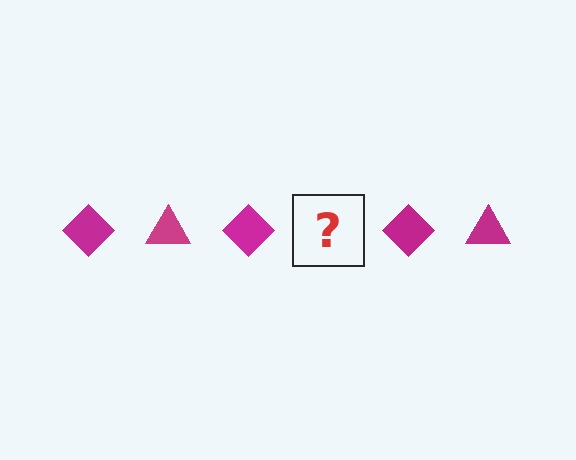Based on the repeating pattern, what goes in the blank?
The blank should be a magenta triangle.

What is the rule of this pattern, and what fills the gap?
The rule is that the pattern cycles through diamond, triangle shapes in magenta. The gap should be filled with a magenta triangle.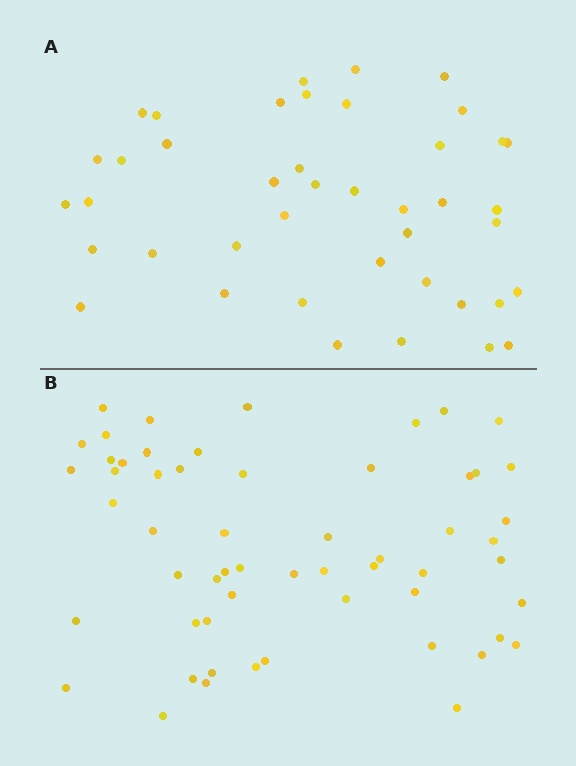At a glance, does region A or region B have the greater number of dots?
Region B (the bottom region) has more dots.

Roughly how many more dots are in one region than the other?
Region B has approximately 15 more dots than region A.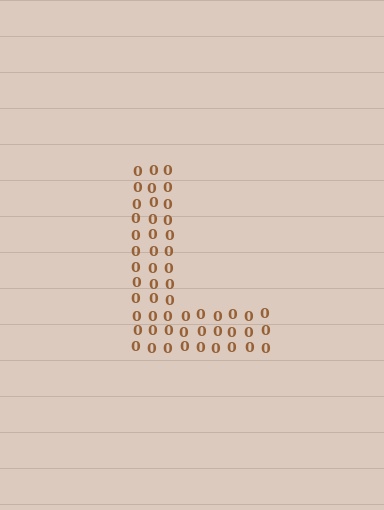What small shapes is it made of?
It is made of small digit 0's.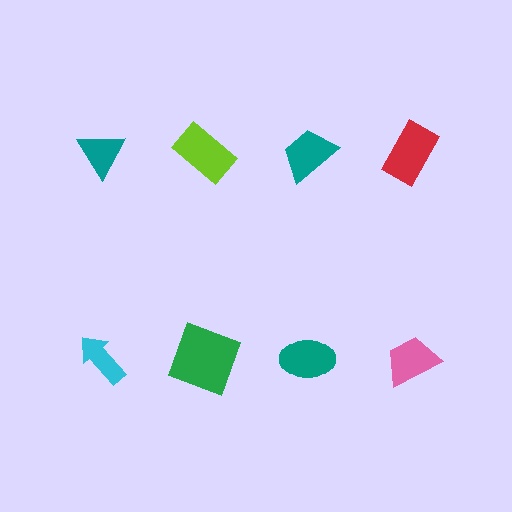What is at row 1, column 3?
A teal trapezoid.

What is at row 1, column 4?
A red rectangle.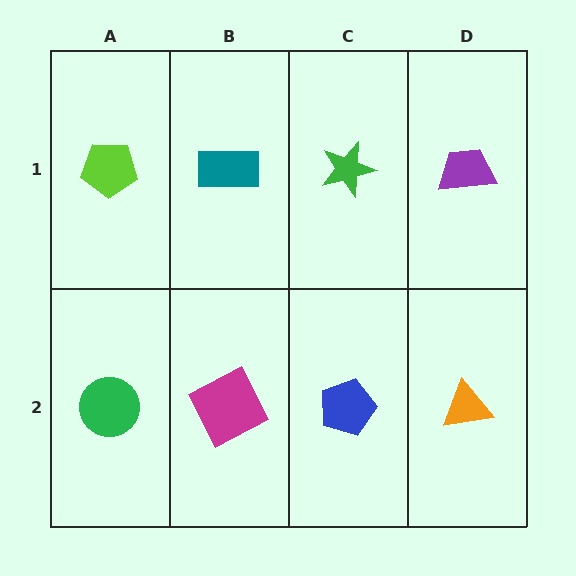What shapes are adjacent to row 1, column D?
An orange triangle (row 2, column D), a green star (row 1, column C).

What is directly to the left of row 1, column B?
A lime pentagon.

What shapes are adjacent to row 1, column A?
A green circle (row 2, column A), a teal rectangle (row 1, column B).